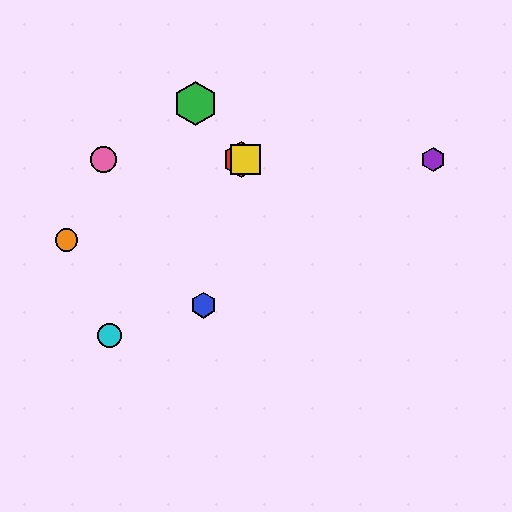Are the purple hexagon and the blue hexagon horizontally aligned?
No, the purple hexagon is at y≈159 and the blue hexagon is at y≈305.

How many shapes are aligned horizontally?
4 shapes (the red hexagon, the yellow square, the purple hexagon, the pink circle) are aligned horizontally.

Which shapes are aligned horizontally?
The red hexagon, the yellow square, the purple hexagon, the pink circle are aligned horizontally.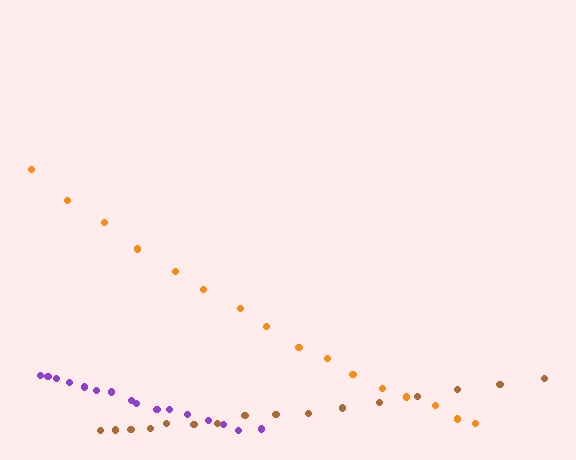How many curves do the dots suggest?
There are 3 distinct paths.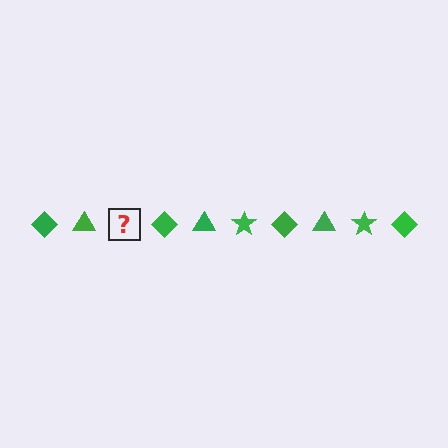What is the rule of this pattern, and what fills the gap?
The rule is that the pattern cycles through diamond, triangle, star shapes in green. The gap should be filled with a green star.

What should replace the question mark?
The question mark should be replaced with a green star.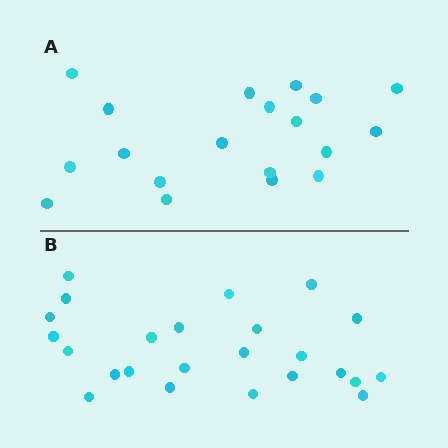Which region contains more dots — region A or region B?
Region B (the bottom region) has more dots.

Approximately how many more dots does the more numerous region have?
Region B has about 5 more dots than region A.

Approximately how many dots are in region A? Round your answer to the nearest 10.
About 20 dots. (The exact count is 19, which rounds to 20.)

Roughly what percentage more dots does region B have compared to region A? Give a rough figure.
About 25% more.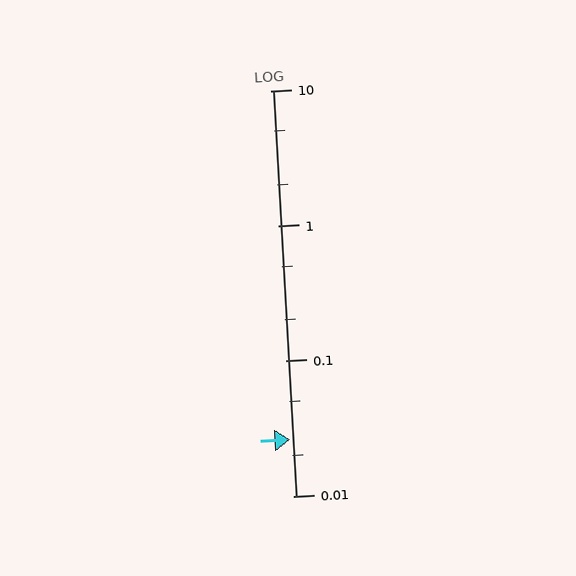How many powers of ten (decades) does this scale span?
The scale spans 3 decades, from 0.01 to 10.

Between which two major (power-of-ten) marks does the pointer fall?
The pointer is between 0.01 and 0.1.